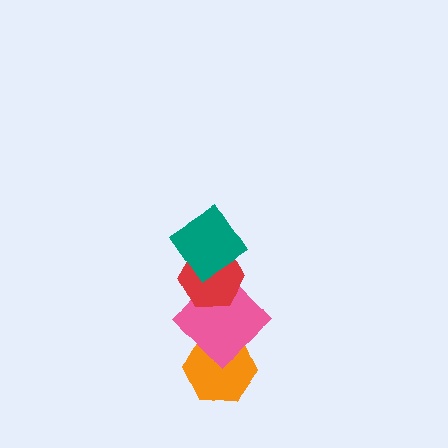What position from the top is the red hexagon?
The red hexagon is 2nd from the top.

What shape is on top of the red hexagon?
The teal diamond is on top of the red hexagon.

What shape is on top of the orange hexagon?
The pink diamond is on top of the orange hexagon.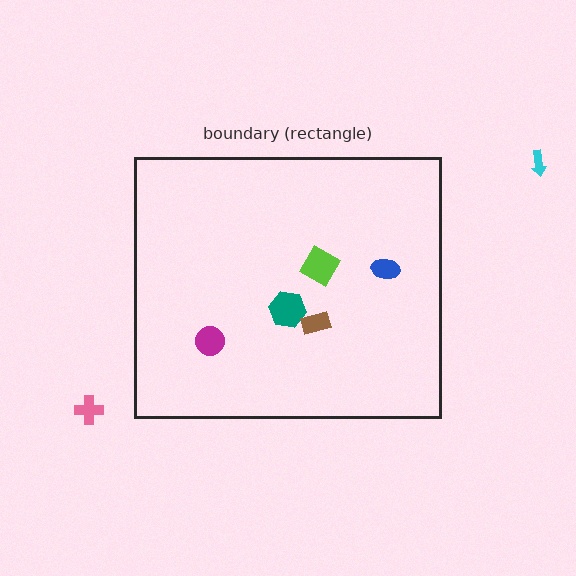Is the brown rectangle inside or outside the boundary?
Inside.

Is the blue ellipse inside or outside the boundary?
Inside.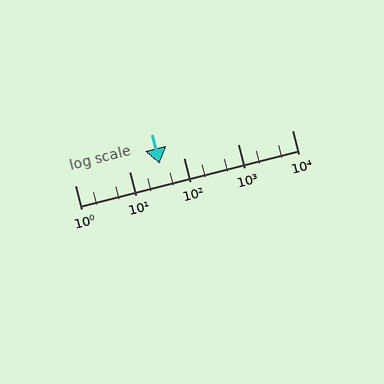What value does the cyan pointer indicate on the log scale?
The pointer indicates approximately 36.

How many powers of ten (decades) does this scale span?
The scale spans 4 decades, from 1 to 10000.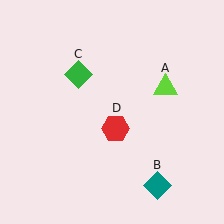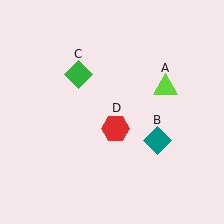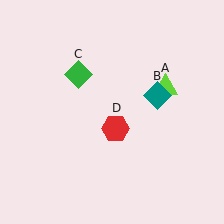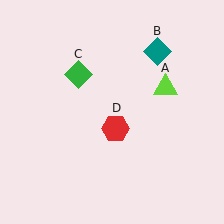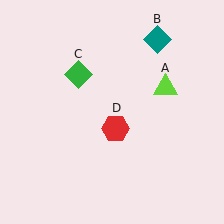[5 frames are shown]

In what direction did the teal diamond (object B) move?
The teal diamond (object B) moved up.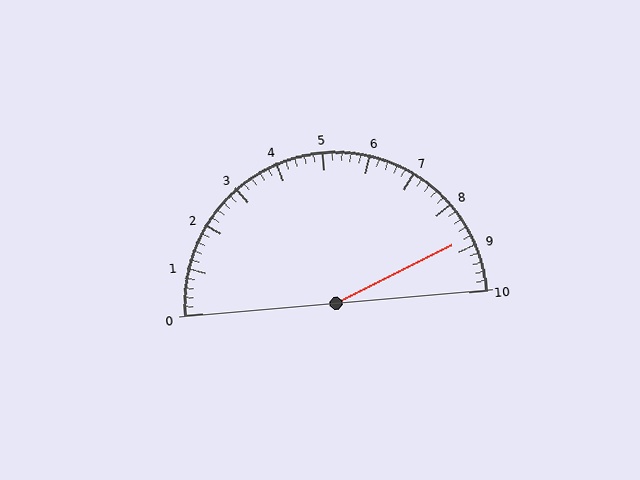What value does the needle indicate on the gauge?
The needle indicates approximately 8.8.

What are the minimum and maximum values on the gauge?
The gauge ranges from 0 to 10.